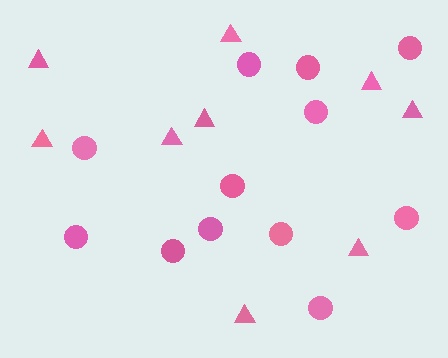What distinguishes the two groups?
There are 2 groups: one group of circles (12) and one group of triangles (9).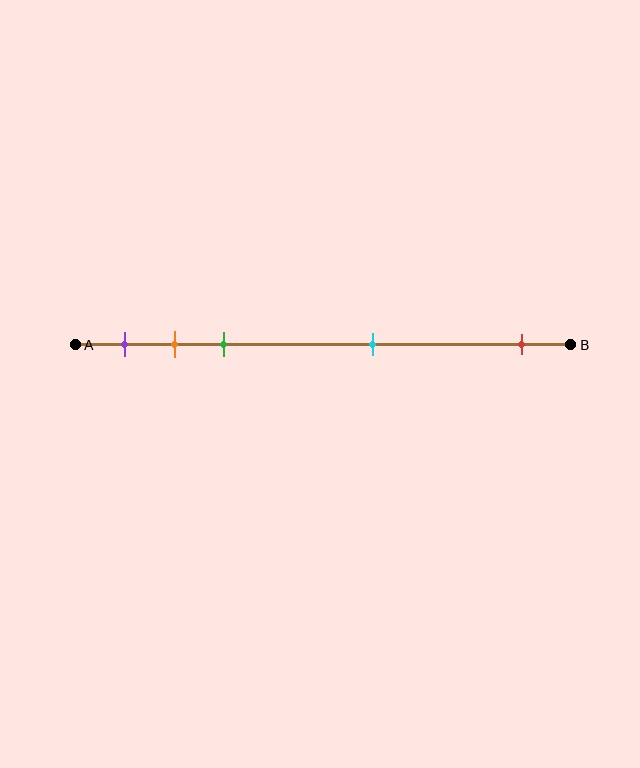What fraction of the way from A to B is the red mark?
The red mark is approximately 90% (0.9) of the way from A to B.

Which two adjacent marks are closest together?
The orange and green marks are the closest adjacent pair.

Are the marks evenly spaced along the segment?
No, the marks are not evenly spaced.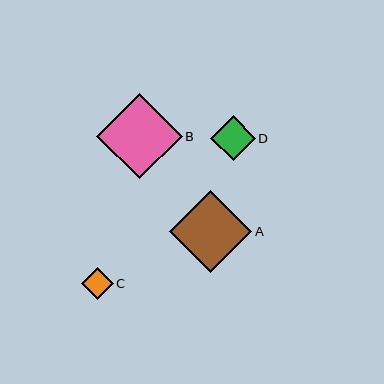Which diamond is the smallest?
Diamond C is the smallest with a size of approximately 32 pixels.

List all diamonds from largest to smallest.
From largest to smallest: B, A, D, C.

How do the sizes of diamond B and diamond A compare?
Diamond B and diamond A are approximately the same size.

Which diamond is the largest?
Diamond B is the largest with a size of approximately 85 pixels.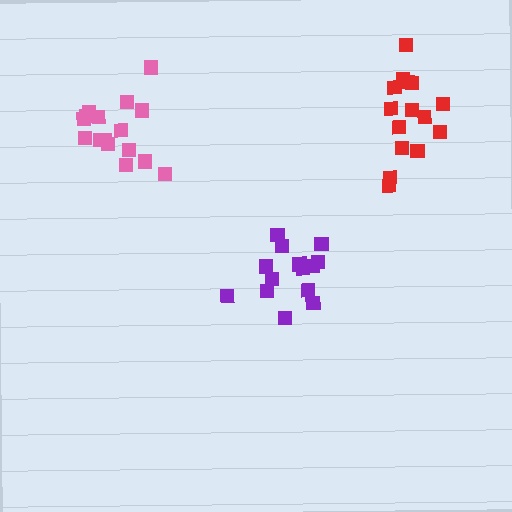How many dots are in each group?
Group 1: 16 dots, Group 2: 15 dots, Group 3: 14 dots (45 total).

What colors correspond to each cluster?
The clusters are colored: pink, red, purple.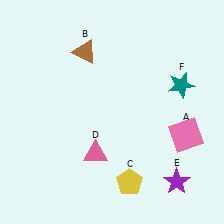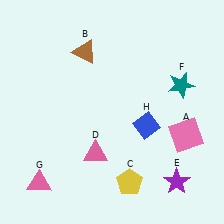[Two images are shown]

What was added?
A pink triangle (G), a blue diamond (H) were added in Image 2.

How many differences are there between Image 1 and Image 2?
There are 2 differences between the two images.